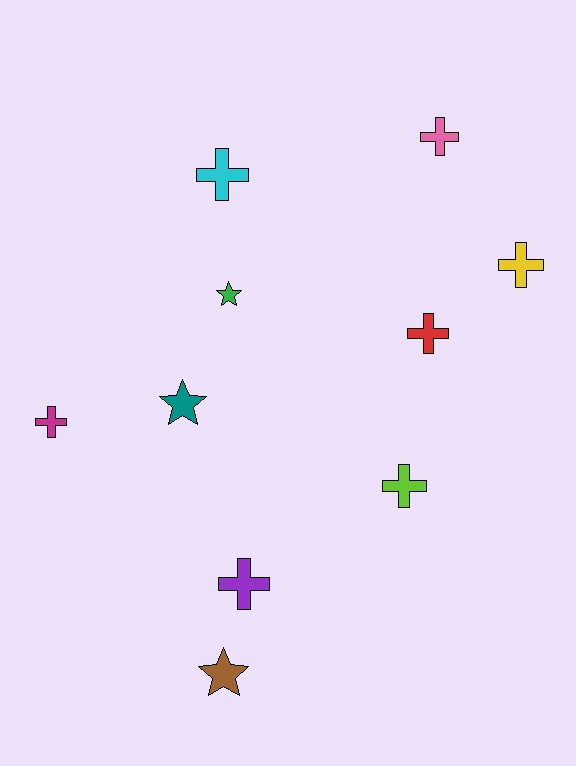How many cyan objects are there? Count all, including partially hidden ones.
There is 1 cyan object.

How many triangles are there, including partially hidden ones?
There are no triangles.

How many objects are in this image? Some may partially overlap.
There are 10 objects.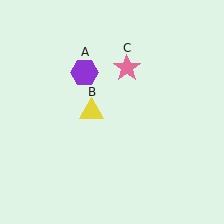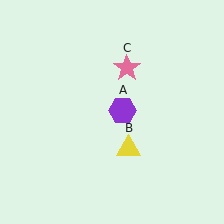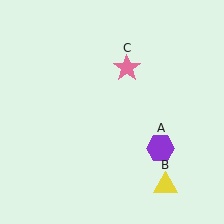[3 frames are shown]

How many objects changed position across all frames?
2 objects changed position: purple hexagon (object A), yellow triangle (object B).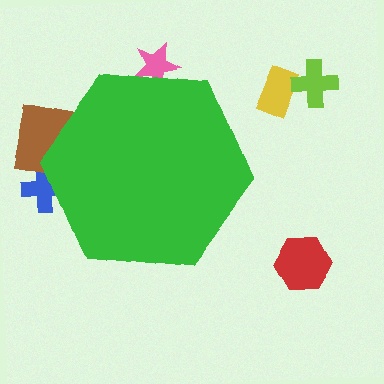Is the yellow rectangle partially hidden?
No, the yellow rectangle is fully visible.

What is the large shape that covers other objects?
A green hexagon.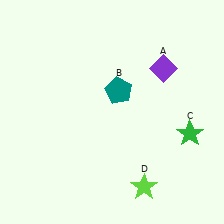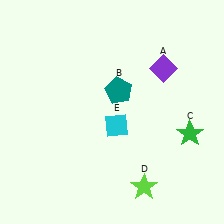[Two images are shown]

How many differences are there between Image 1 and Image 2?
There is 1 difference between the two images.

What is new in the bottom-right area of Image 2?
A cyan diamond (E) was added in the bottom-right area of Image 2.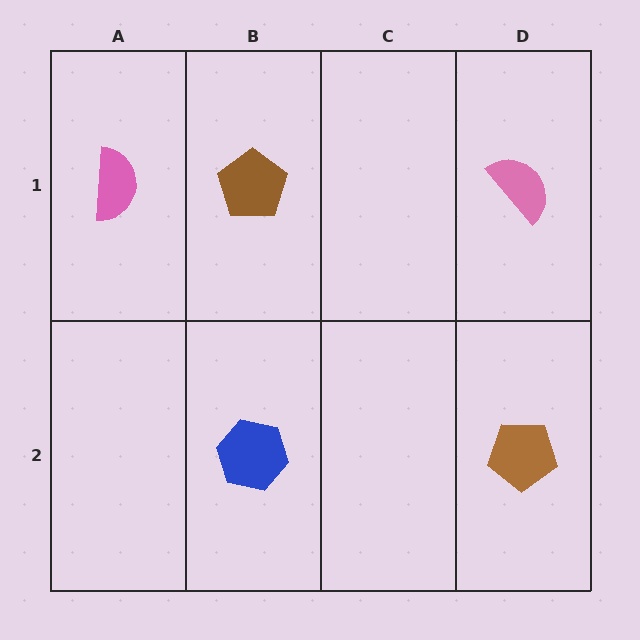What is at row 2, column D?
A brown pentagon.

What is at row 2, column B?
A blue hexagon.